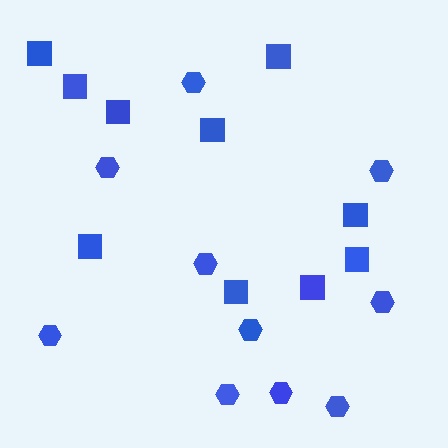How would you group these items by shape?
There are 2 groups: one group of squares (10) and one group of hexagons (10).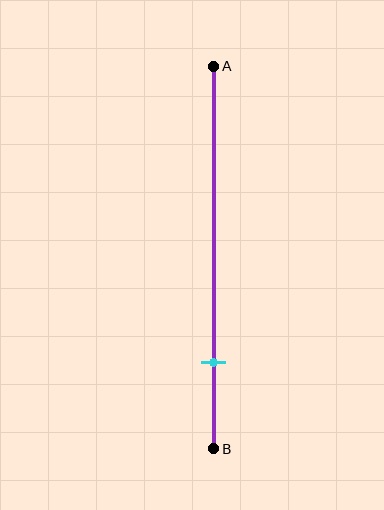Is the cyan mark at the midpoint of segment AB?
No, the mark is at about 75% from A, not at the 50% midpoint.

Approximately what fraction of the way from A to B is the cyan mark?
The cyan mark is approximately 75% of the way from A to B.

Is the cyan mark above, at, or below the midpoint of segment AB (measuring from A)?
The cyan mark is below the midpoint of segment AB.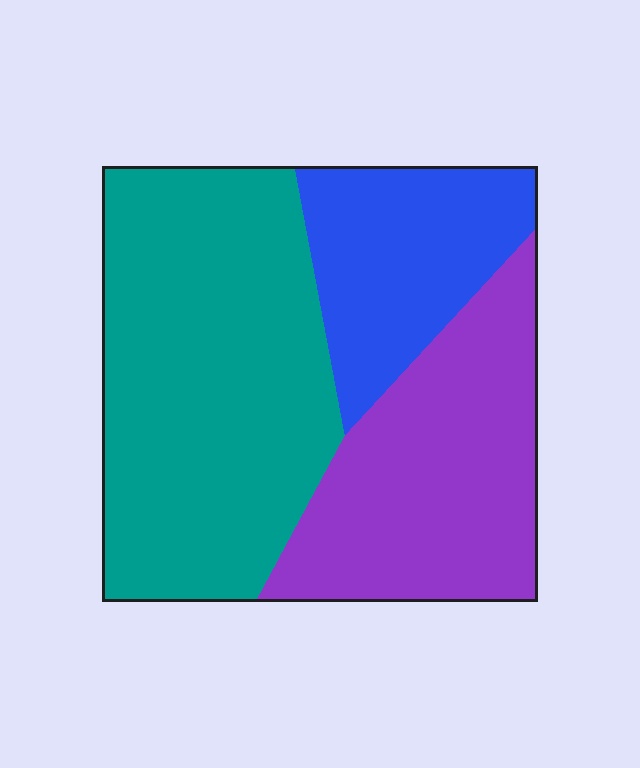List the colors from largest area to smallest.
From largest to smallest: teal, purple, blue.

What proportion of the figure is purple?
Purple covers roughly 30% of the figure.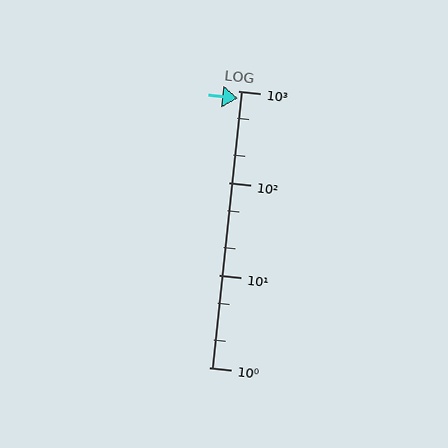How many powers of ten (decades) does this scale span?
The scale spans 3 decades, from 1 to 1000.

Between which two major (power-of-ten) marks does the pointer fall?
The pointer is between 100 and 1000.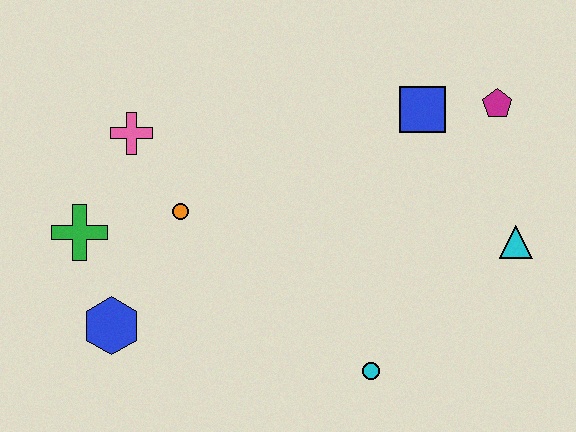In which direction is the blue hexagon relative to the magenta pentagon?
The blue hexagon is to the left of the magenta pentagon.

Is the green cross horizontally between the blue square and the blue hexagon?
No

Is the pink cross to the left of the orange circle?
Yes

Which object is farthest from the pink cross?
The cyan triangle is farthest from the pink cross.